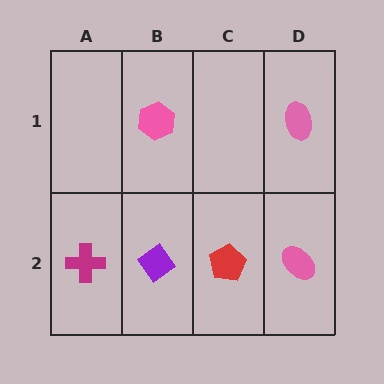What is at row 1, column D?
A pink ellipse.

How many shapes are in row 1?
2 shapes.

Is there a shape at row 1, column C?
No, that cell is empty.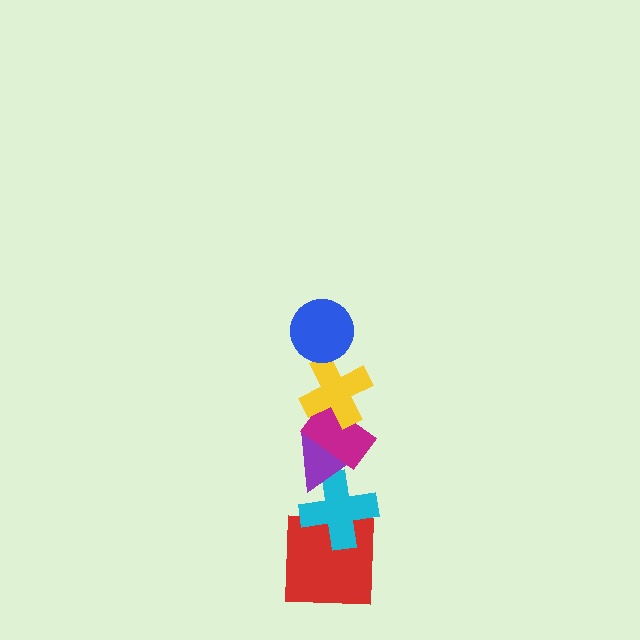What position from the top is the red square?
The red square is 6th from the top.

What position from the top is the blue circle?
The blue circle is 1st from the top.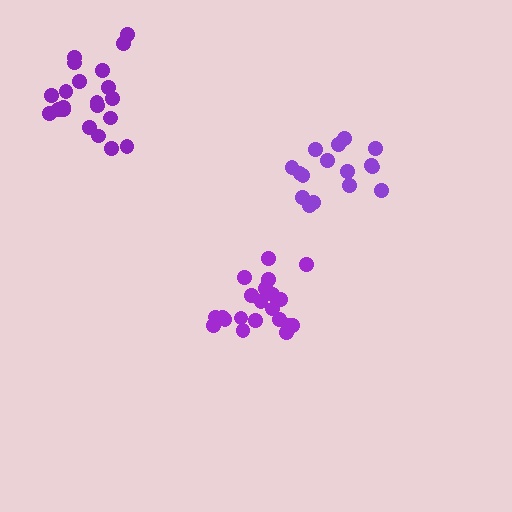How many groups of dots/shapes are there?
There are 3 groups.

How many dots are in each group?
Group 1: 16 dots, Group 2: 21 dots, Group 3: 21 dots (58 total).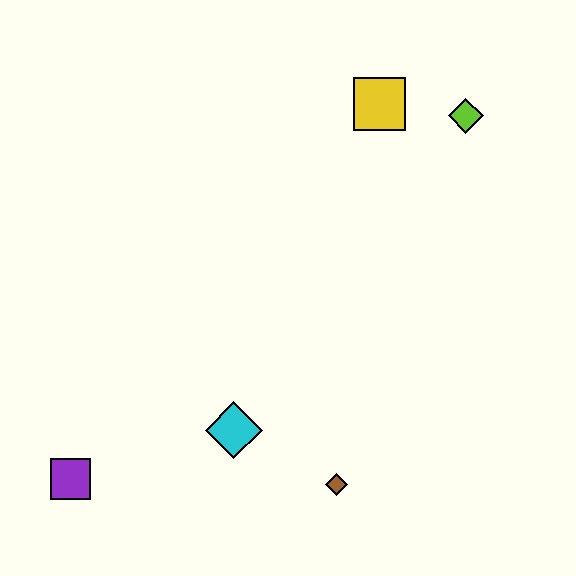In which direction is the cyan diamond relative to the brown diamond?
The cyan diamond is to the left of the brown diamond.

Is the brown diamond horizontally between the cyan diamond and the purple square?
No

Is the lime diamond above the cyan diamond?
Yes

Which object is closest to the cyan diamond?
The brown diamond is closest to the cyan diamond.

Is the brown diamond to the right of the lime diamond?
No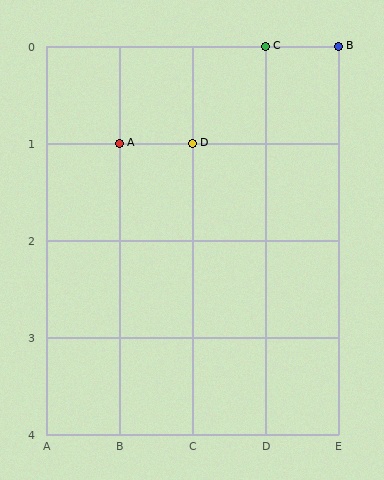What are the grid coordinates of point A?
Point A is at grid coordinates (B, 1).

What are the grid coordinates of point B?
Point B is at grid coordinates (E, 0).